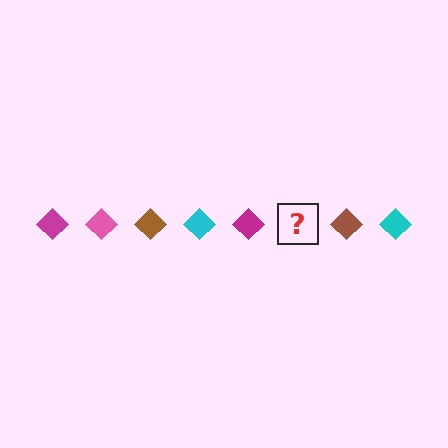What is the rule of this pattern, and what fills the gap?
The rule is that the pattern cycles through magenta, pink, brown, cyan diamonds. The gap should be filled with a pink diamond.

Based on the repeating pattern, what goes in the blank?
The blank should be a pink diamond.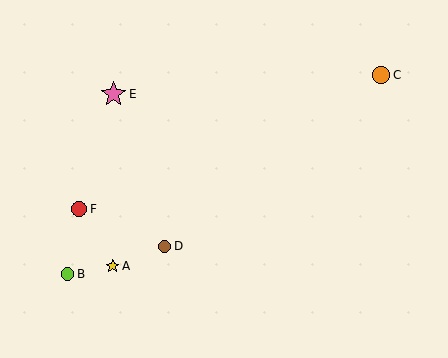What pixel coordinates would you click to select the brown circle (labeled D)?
Click at (165, 246) to select the brown circle D.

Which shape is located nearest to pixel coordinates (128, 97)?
The pink star (labeled E) at (113, 94) is nearest to that location.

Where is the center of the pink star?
The center of the pink star is at (113, 94).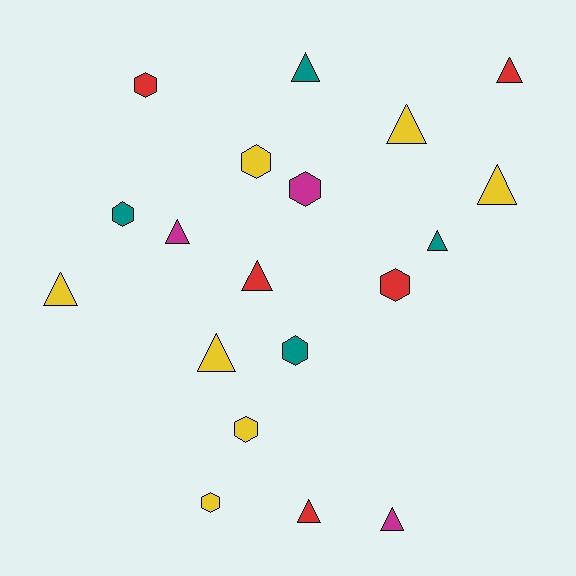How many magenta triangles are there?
There are 2 magenta triangles.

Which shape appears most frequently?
Triangle, with 11 objects.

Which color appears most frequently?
Yellow, with 7 objects.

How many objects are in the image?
There are 19 objects.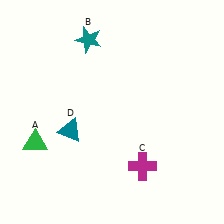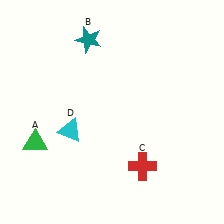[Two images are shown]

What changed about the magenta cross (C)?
In Image 1, C is magenta. In Image 2, it changed to red.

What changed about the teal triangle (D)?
In Image 1, D is teal. In Image 2, it changed to cyan.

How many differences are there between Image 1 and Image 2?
There are 2 differences between the two images.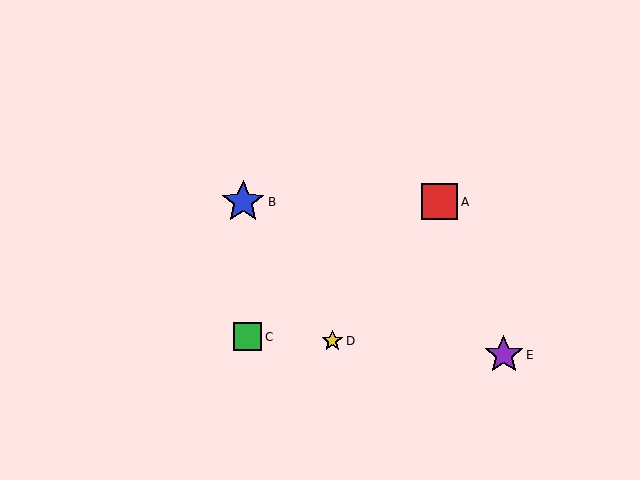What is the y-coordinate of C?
Object C is at y≈337.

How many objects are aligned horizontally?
2 objects (A, B) are aligned horizontally.